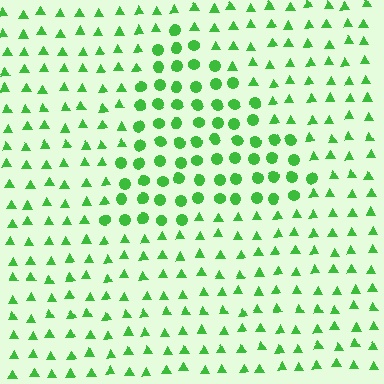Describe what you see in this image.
The image is filled with small green elements arranged in a uniform grid. A triangle-shaped region contains circles, while the surrounding area contains triangles. The boundary is defined purely by the change in element shape.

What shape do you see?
I see a triangle.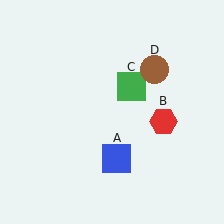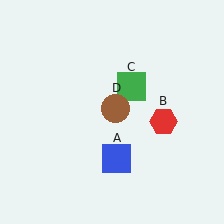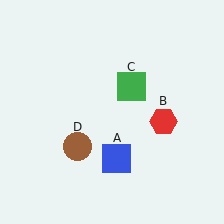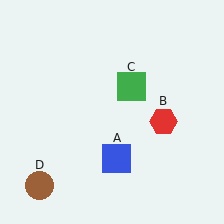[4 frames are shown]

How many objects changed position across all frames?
1 object changed position: brown circle (object D).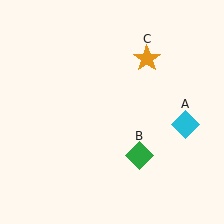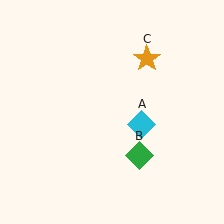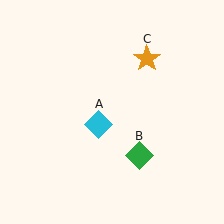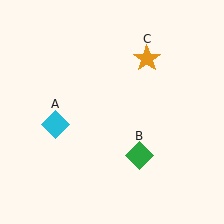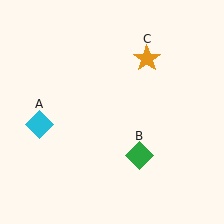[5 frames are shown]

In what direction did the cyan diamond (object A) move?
The cyan diamond (object A) moved left.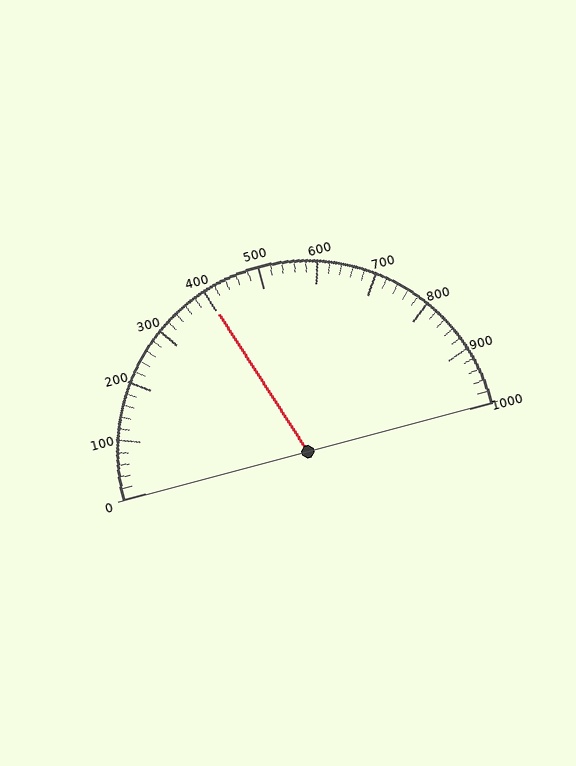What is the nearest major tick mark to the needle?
The nearest major tick mark is 400.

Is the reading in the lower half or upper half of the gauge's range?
The reading is in the lower half of the range (0 to 1000).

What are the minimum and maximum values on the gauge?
The gauge ranges from 0 to 1000.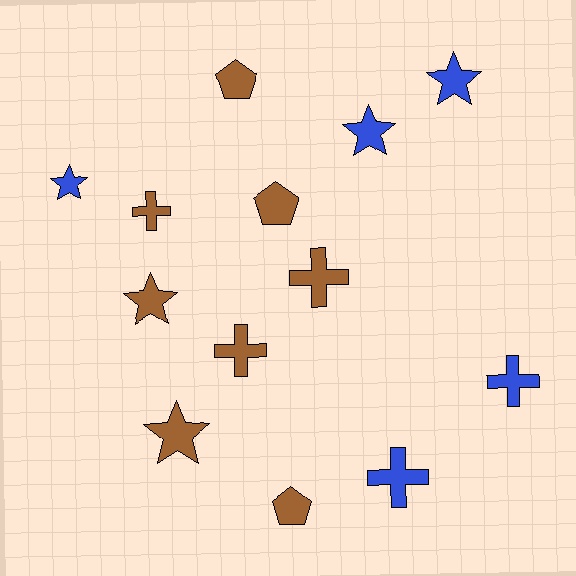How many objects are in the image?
There are 13 objects.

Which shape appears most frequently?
Star, with 5 objects.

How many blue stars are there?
There are 3 blue stars.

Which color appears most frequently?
Brown, with 8 objects.